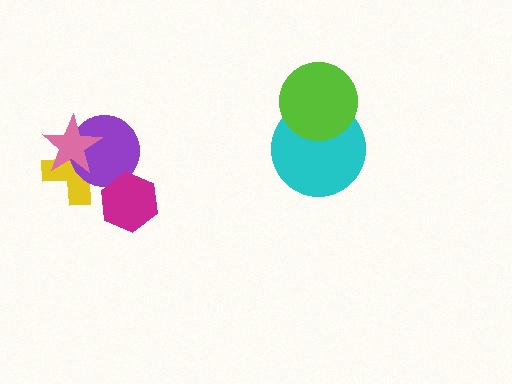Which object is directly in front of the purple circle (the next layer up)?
The magenta hexagon is directly in front of the purple circle.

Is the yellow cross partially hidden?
Yes, it is partially covered by another shape.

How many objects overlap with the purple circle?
3 objects overlap with the purple circle.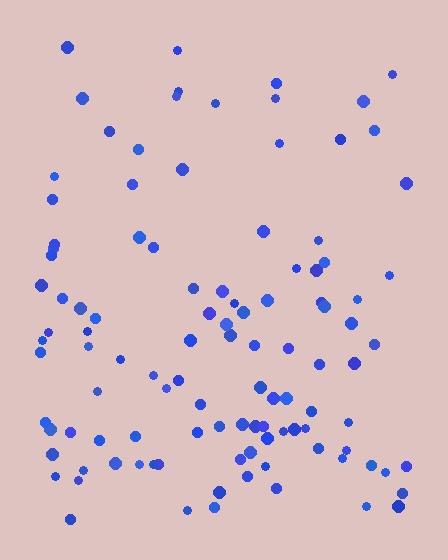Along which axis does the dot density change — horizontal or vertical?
Vertical.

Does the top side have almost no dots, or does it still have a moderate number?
Still a moderate number, just noticeably fewer than the bottom.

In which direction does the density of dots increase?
From top to bottom, with the bottom side densest.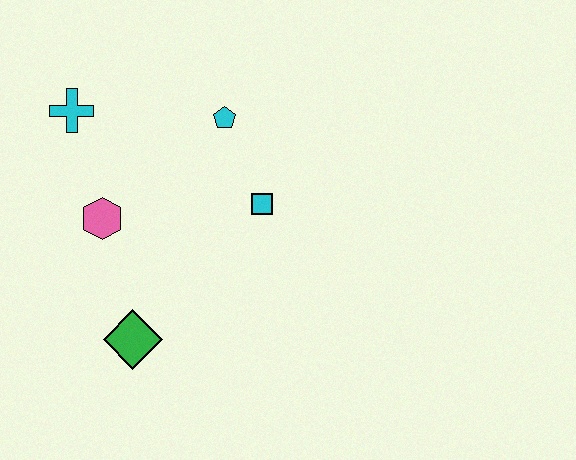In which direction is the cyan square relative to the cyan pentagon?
The cyan square is below the cyan pentagon.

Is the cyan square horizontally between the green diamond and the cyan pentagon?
No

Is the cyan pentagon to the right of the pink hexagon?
Yes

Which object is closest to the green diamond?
The pink hexagon is closest to the green diamond.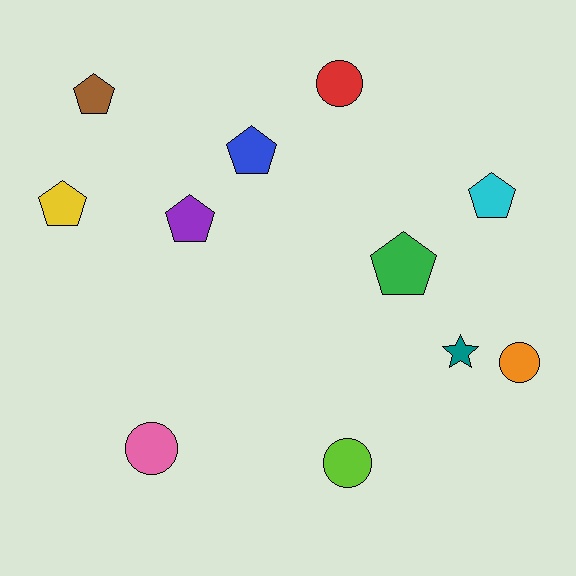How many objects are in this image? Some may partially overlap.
There are 11 objects.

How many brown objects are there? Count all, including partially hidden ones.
There is 1 brown object.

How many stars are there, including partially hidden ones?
There is 1 star.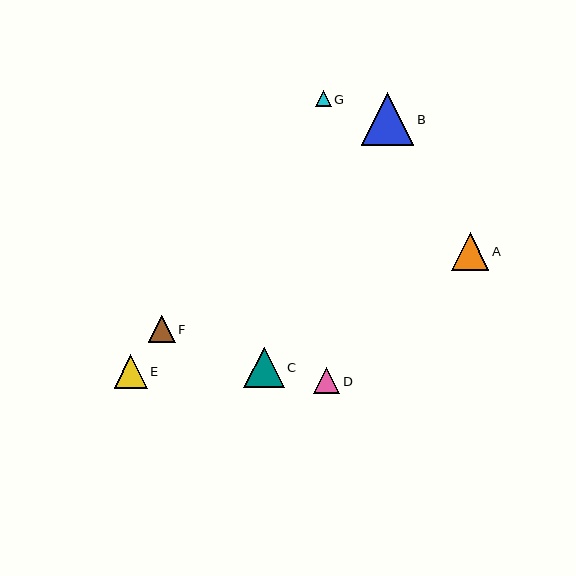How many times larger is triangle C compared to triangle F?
Triangle C is approximately 1.5 times the size of triangle F.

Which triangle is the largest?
Triangle B is the largest with a size of approximately 52 pixels.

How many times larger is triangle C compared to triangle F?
Triangle C is approximately 1.5 times the size of triangle F.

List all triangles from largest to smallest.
From largest to smallest: B, C, A, E, F, D, G.